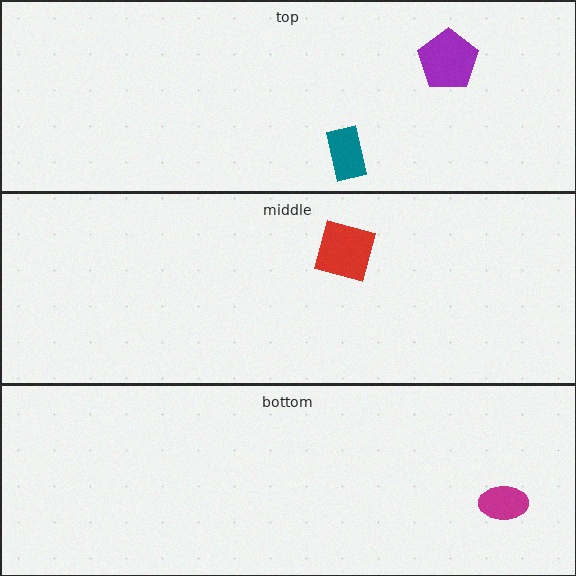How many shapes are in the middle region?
1.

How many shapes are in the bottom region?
1.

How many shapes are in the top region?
2.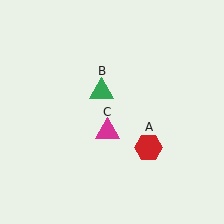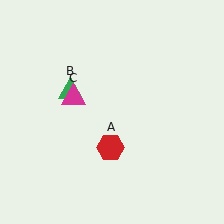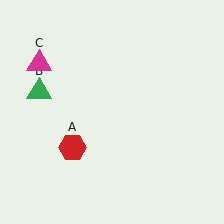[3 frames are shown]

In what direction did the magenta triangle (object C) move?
The magenta triangle (object C) moved up and to the left.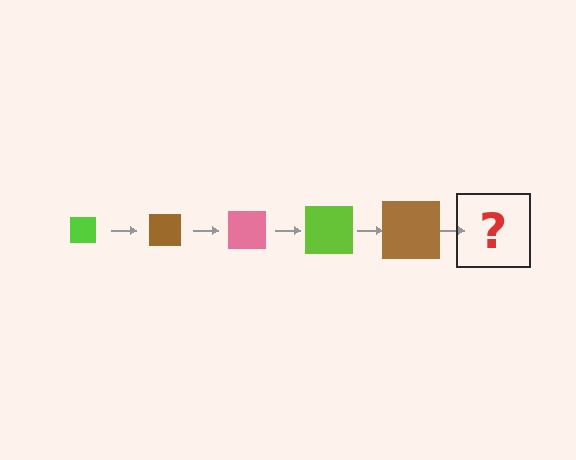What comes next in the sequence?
The next element should be a pink square, larger than the previous one.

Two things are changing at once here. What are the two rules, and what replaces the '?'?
The two rules are that the square grows larger each step and the color cycles through lime, brown, and pink. The '?' should be a pink square, larger than the previous one.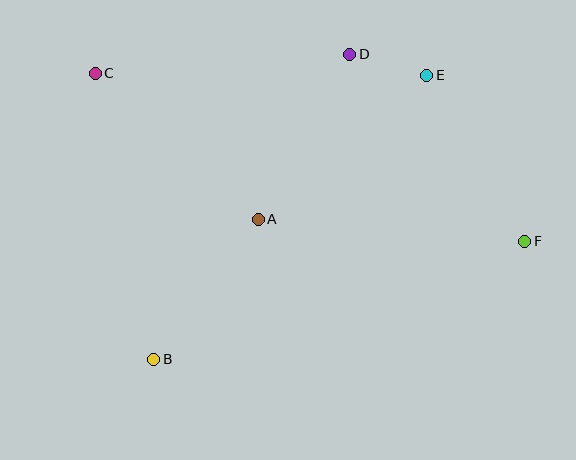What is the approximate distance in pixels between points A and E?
The distance between A and E is approximately 222 pixels.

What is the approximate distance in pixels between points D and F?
The distance between D and F is approximately 256 pixels.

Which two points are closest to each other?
Points D and E are closest to each other.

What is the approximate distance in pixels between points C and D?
The distance between C and D is approximately 255 pixels.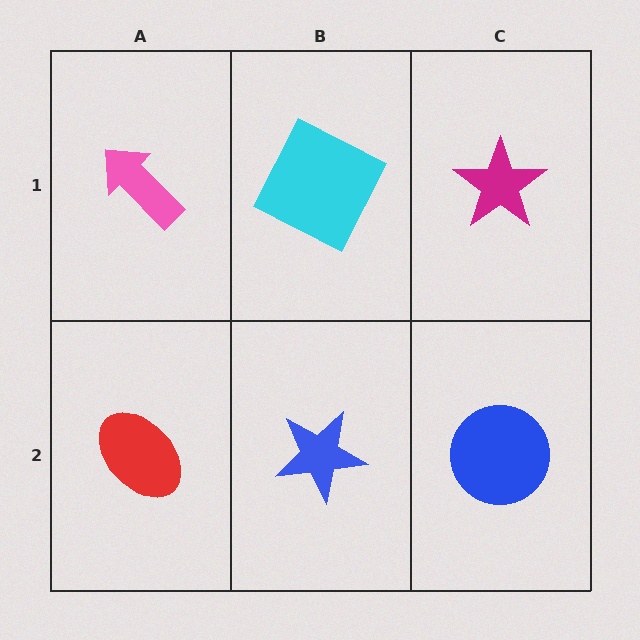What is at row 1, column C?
A magenta star.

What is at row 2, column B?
A blue star.